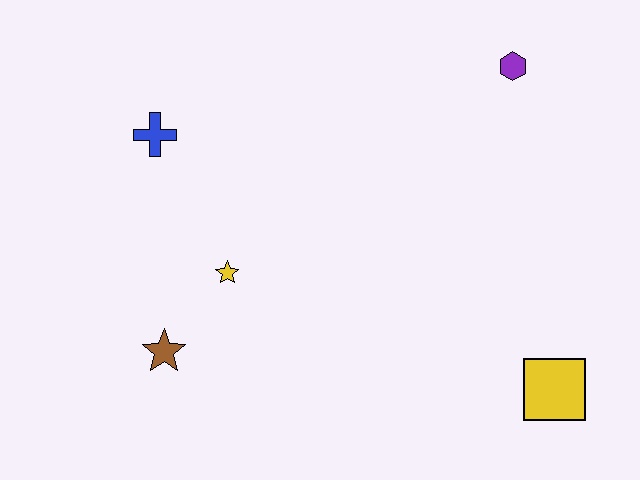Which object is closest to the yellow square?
The purple hexagon is closest to the yellow square.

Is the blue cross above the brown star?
Yes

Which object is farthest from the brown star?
The purple hexagon is farthest from the brown star.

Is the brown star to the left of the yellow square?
Yes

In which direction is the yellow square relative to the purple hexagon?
The yellow square is below the purple hexagon.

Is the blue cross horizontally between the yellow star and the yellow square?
No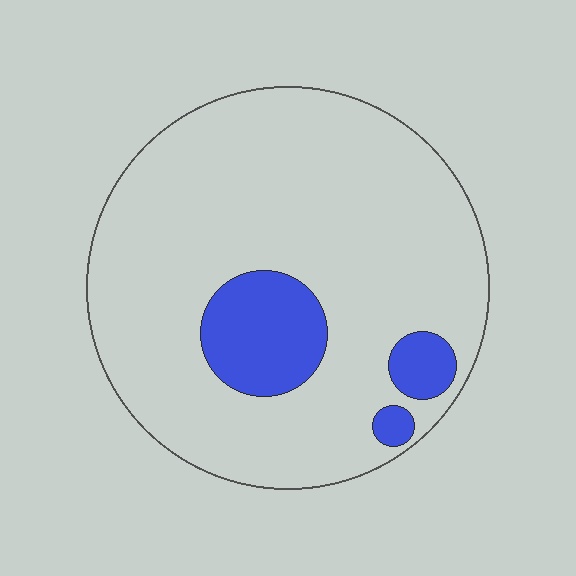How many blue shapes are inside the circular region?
3.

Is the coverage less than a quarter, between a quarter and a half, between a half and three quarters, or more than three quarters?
Less than a quarter.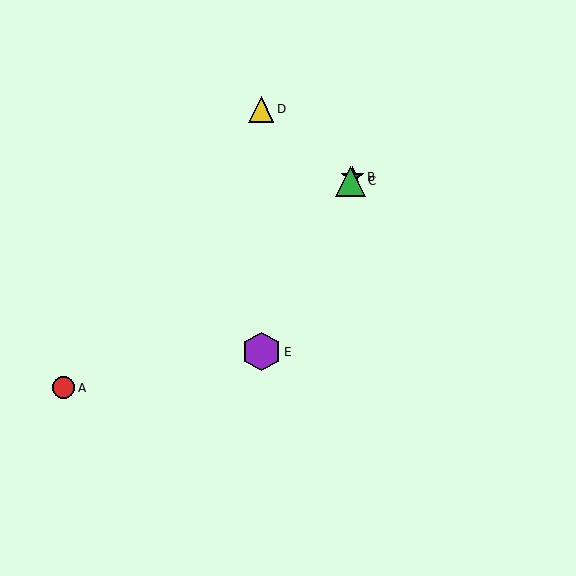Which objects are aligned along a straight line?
Objects B, C, E are aligned along a straight line.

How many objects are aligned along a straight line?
3 objects (B, C, E) are aligned along a straight line.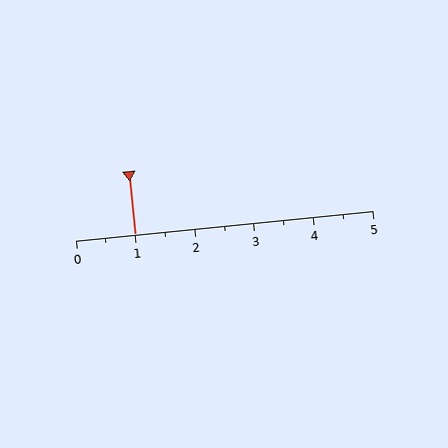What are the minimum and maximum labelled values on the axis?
The axis runs from 0 to 5.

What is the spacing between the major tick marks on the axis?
The major ticks are spaced 1 apart.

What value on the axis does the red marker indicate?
The marker indicates approximately 1.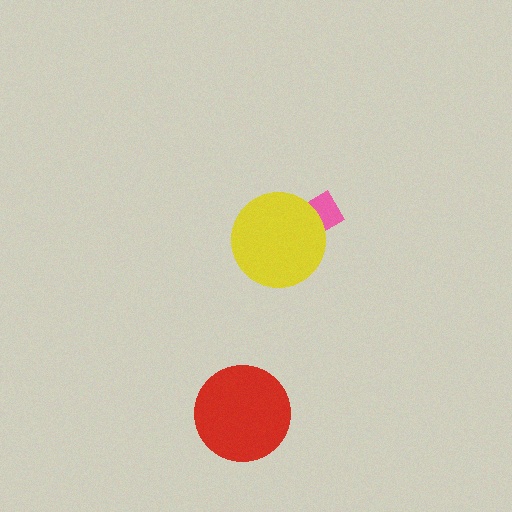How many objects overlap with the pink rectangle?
1 object overlaps with the pink rectangle.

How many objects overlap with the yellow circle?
1 object overlaps with the yellow circle.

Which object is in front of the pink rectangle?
The yellow circle is in front of the pink rectangle.